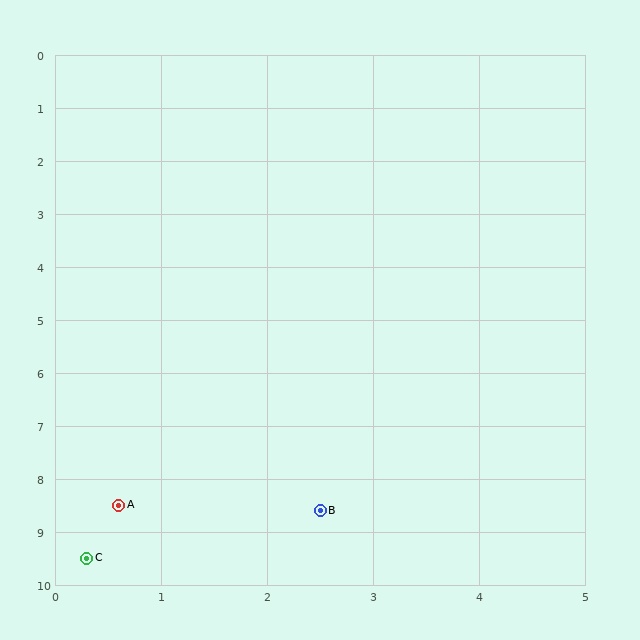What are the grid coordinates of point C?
Point C is at approximately (0.3, 9.5).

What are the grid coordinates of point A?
Point A is at approximately (0.6, 8.5).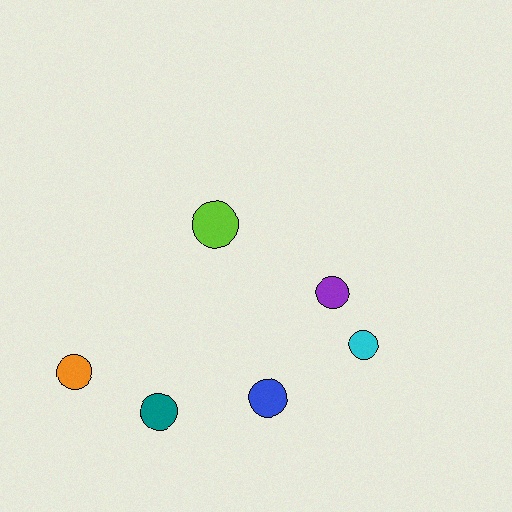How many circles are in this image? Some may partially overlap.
There are 6 circles.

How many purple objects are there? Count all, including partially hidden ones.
There is 1 purple object.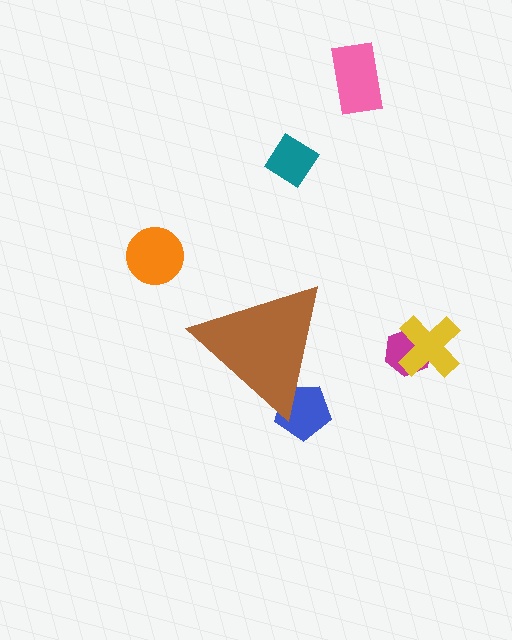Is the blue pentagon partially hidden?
Yes, the blue pentagon is partially hidden behind the brown triangle.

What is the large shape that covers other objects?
A brown triangle.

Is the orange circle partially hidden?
No, the orange circle is fully visible.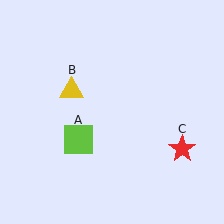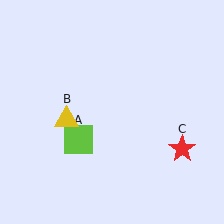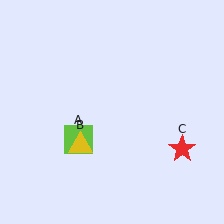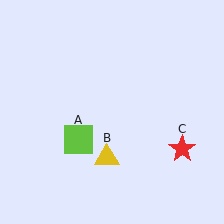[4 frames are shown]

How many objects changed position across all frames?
1 object changed position: yellow triangle (object B).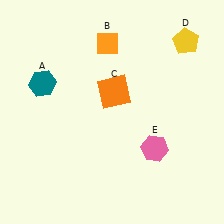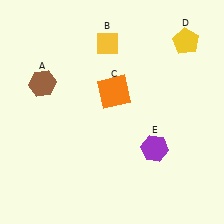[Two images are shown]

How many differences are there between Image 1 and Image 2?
There are 3 differences between the two images.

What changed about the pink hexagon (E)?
In Image 1, E is pink. In Image 2, it changed to purple.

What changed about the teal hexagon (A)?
In Image 1, A is teal. In Image 2, it changed to brown.